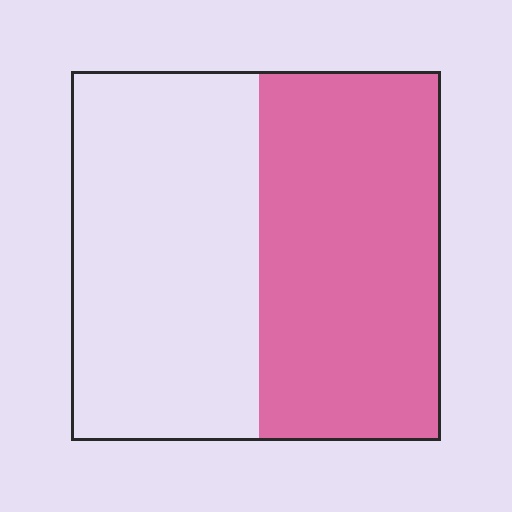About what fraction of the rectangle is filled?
About one half (1/2).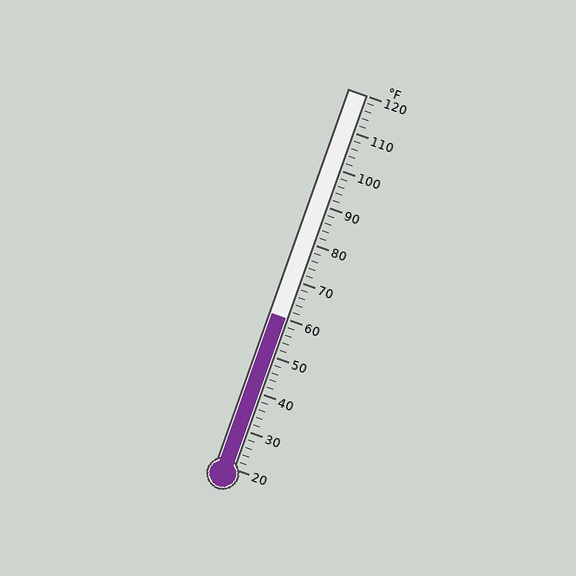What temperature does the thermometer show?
The thermometer shows approximately 60°F.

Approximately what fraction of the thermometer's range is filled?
The thermometer is filled to approximately 40% of its range.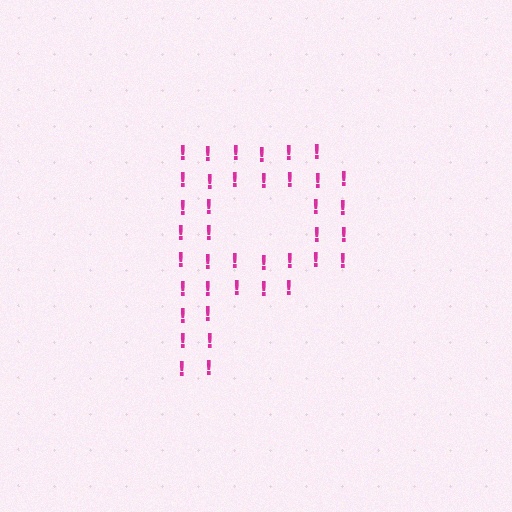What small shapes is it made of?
It is made of small exclamation marks.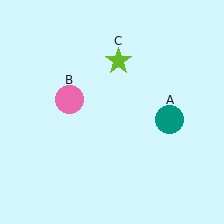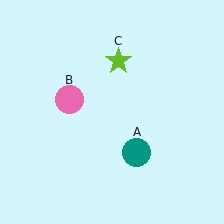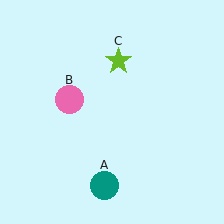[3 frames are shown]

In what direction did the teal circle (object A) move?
The teal circle (object A) moved down and to the left.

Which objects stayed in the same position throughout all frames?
Pink circle (object B) and lime star (object C) remained stationary.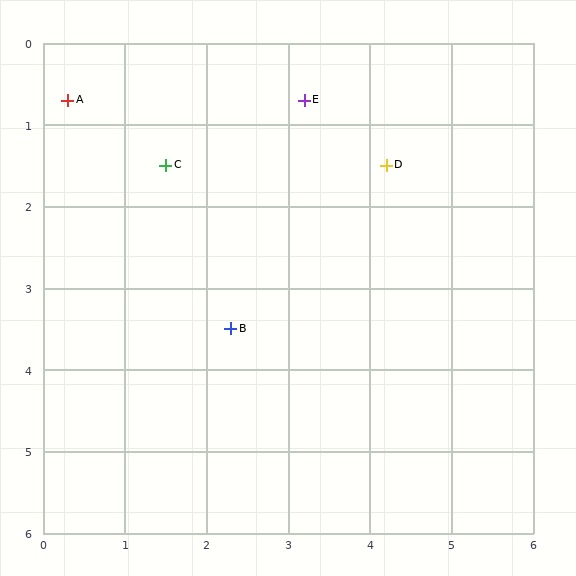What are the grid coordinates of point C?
Point C is at approximately (1.5, 1.5).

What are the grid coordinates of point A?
Point A is at approximately (0.3, 0.7).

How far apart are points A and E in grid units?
Points A and E are about 2.9 grid units apart.